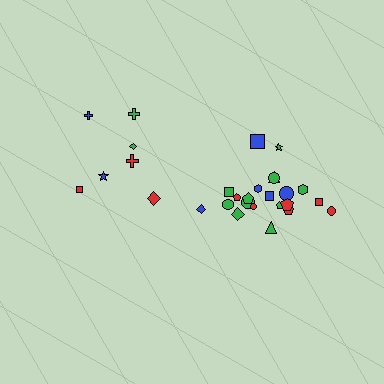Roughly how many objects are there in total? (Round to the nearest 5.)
Roughly 30 objects in total.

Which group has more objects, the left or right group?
The right group.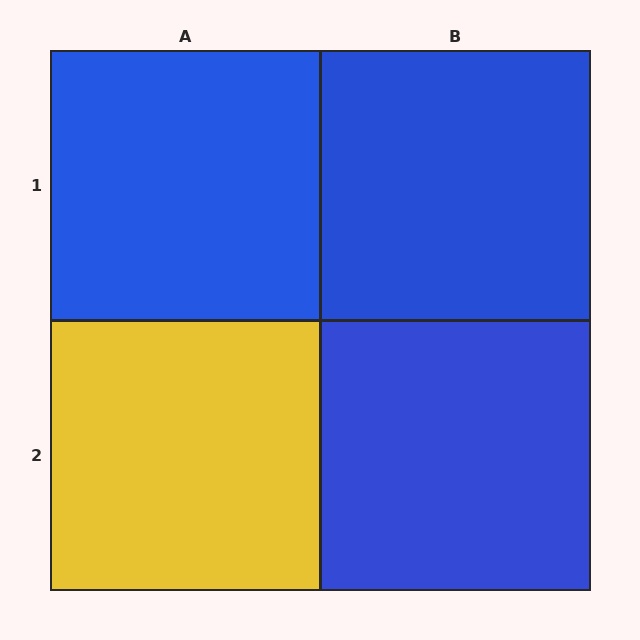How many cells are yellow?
1 cell is yellow.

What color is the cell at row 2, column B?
Blue.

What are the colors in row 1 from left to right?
Blue, blue.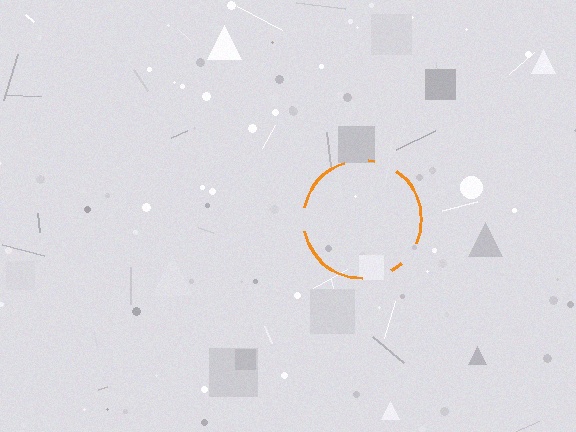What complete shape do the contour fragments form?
The contour fragments form a circle.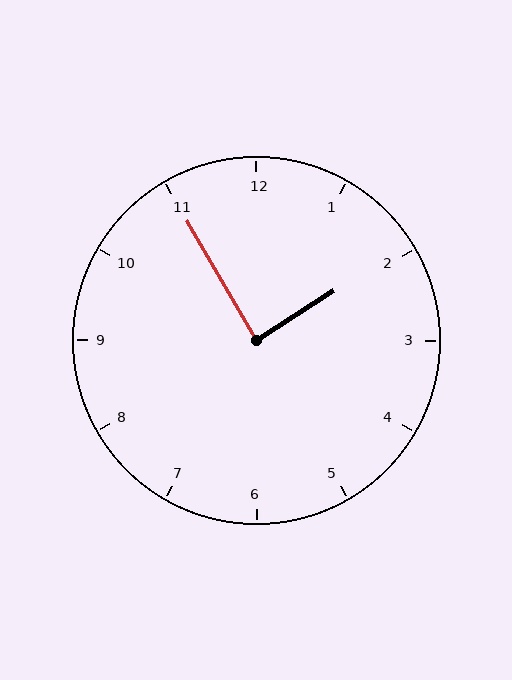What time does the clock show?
1:55.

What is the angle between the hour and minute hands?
Approximately 88 degrees.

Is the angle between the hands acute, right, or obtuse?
It is right.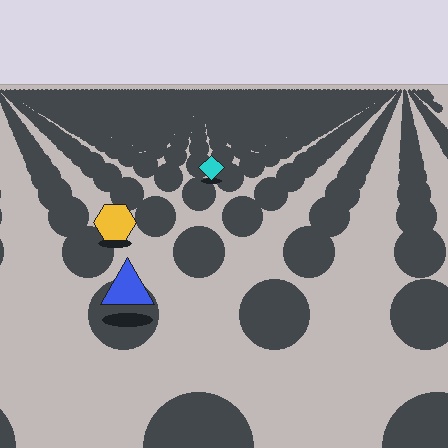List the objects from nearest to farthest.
From nearest to farthest: the blue triangle, the yellow hexagon, the cyan diamond.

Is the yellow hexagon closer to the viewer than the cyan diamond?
Yes. The yellow hexagon is closer — you can tell from the texture gradient: the ground texture is coarser near it.